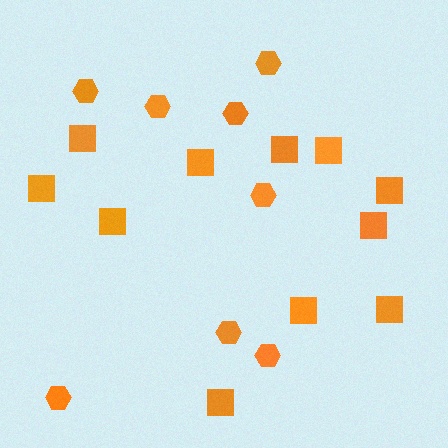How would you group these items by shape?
There are 2 groups: one group of hexagons (8) and one group of squares (11).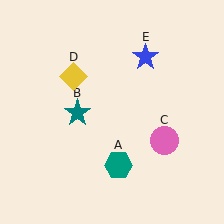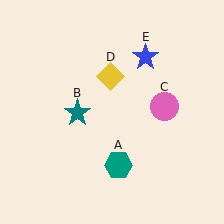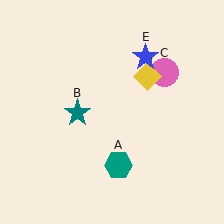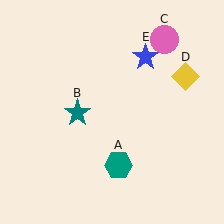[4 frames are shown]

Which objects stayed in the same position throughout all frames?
Teal hexagon (object A) and teal star (object B) and blue star (object E) remained stationary.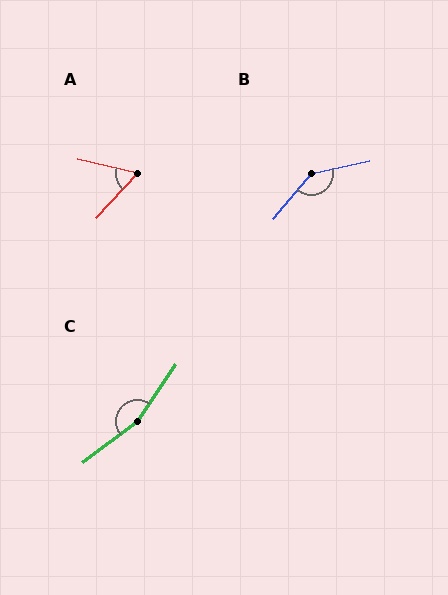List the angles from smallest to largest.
A (61°), B (143°), C (161°).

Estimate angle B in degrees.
Approximately 143 degrees.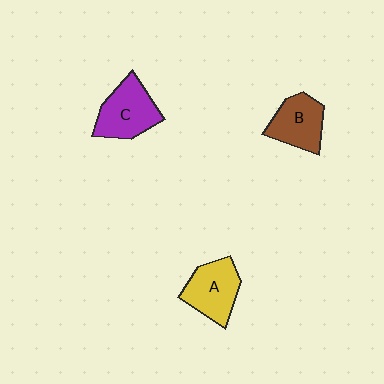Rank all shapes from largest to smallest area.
From largest to smallest: C (purple), A (yellow), B (brown).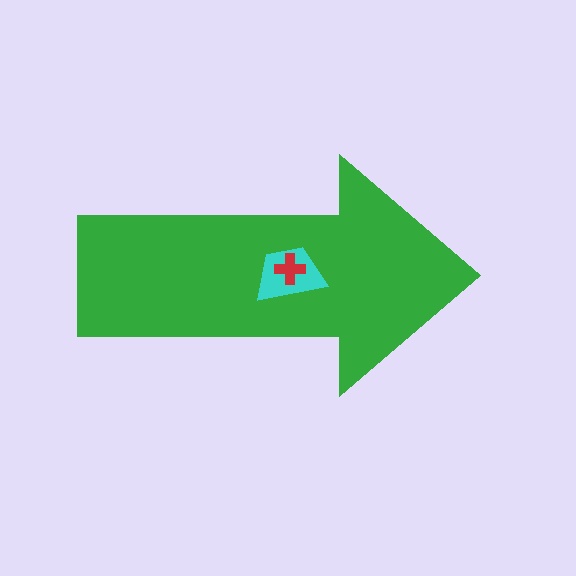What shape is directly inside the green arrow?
The cyan trapezoid.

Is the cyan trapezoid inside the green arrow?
Yes.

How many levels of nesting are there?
3.